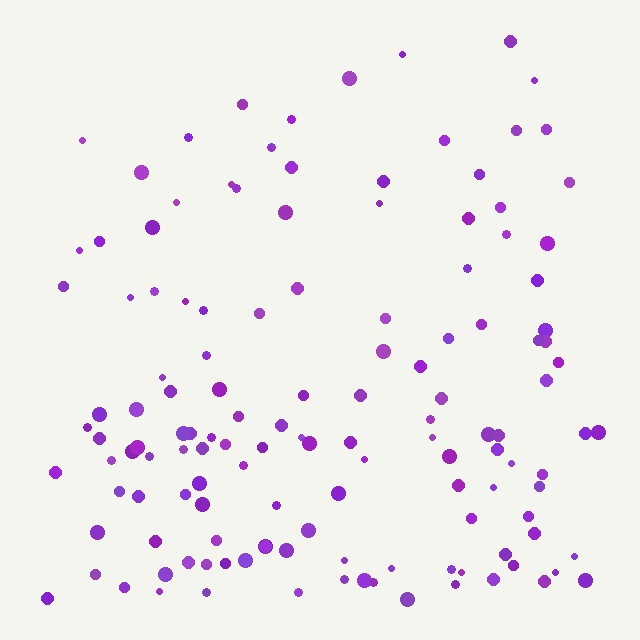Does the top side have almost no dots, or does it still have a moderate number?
Still a moderate number, just noticeably fewer than the bottom.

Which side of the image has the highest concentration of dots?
The bottom.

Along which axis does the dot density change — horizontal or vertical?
Vertical.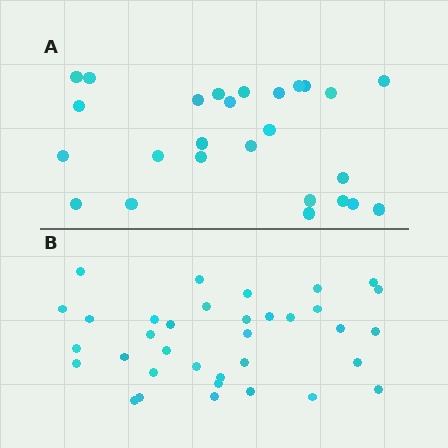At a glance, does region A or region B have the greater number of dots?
Region B (the bottom region) has more dots.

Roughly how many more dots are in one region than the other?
Region B has roughly 8 or so more dots than region A.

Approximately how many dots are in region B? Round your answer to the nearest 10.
About 40 dots. (The exact count is 35, which rounds to 40.)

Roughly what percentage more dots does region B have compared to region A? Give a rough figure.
About 35% more.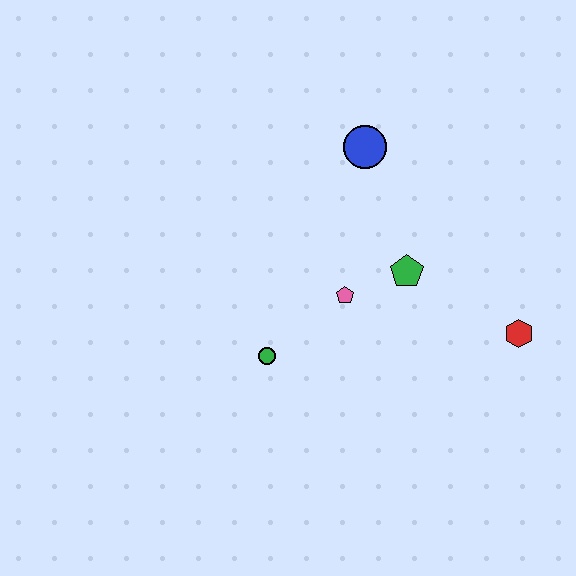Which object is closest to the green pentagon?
The pink pentagon is closest to the green pentagon.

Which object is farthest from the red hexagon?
The green circle is farthest from the red hexagon.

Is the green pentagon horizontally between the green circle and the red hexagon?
Yes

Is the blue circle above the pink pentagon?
Yes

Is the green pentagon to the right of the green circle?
Yes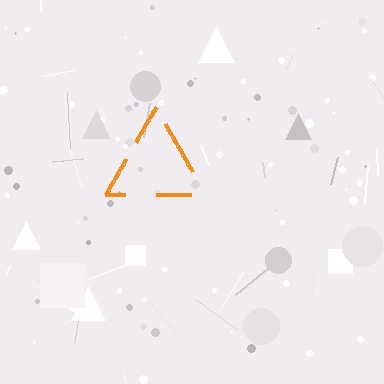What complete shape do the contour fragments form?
The contour fragments form a triangle.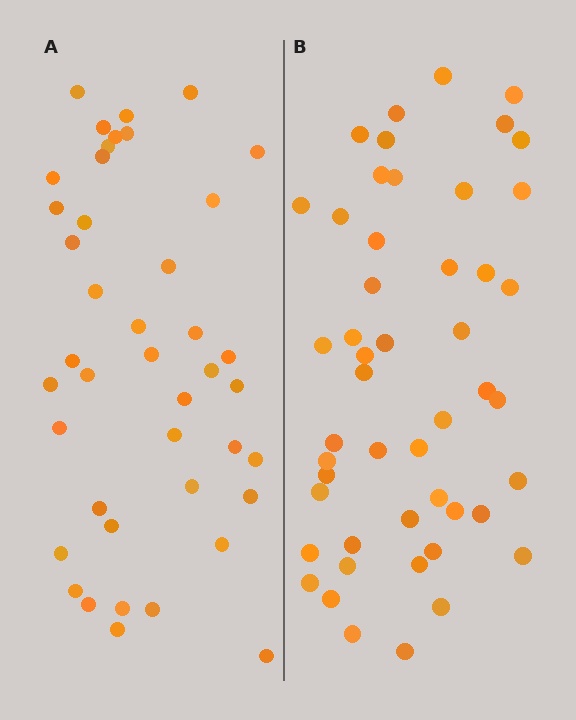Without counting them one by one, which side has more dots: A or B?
Region B (the right region) has more dots.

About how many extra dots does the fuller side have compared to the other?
Region B has roughly 8 or so more dots than region A.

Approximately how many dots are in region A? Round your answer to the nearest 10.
About 40 dots. (The exact count is 42, which rounds to 40.)